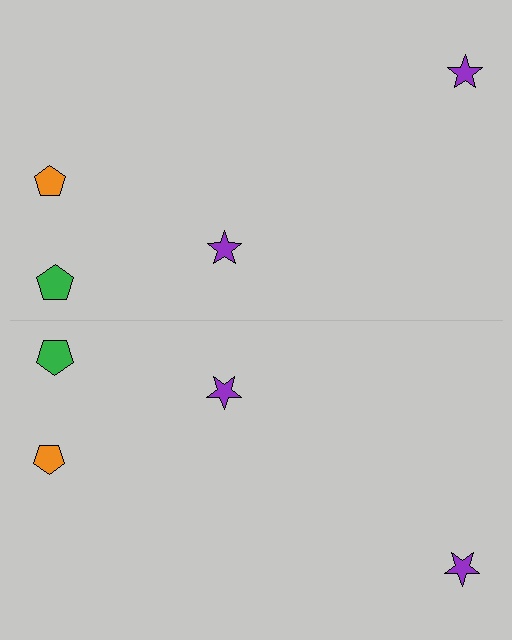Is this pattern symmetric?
Yes, this pattern has bilateral (reflection) symmetry.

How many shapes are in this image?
There are 8 shapes in this image.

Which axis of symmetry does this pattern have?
The pattern has a horizontal axis of symmetry running through the center of the image.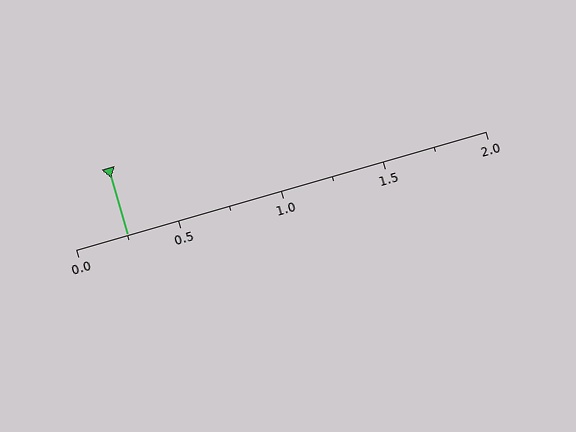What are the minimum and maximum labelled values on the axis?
The axis runs from 0.0 to 2.0.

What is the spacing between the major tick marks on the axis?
The major ticks are spaced 0.5 apart.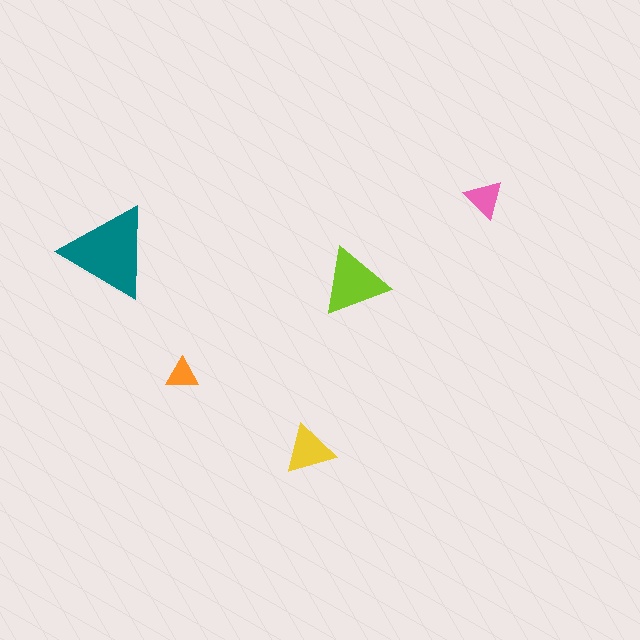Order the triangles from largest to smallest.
the teal one, the lime one, the yellow one, the pink one, the orange one.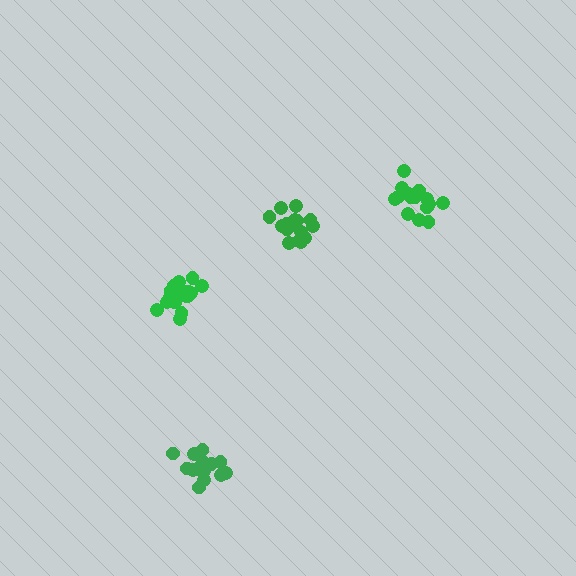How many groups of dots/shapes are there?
There are 4 groups.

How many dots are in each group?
Group 1: 16 dots, Group 2: 16 dots, Group 3: 20 dots, Group 4: 17 dots (69 total).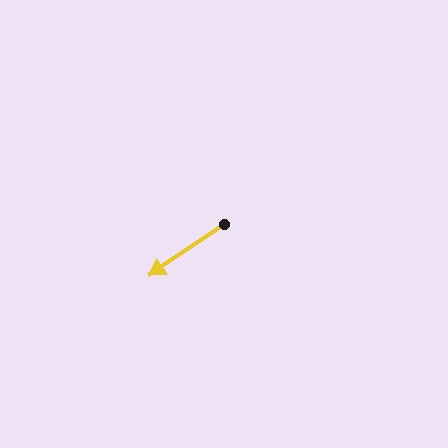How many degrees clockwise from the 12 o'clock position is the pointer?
Approximately 236 degrees.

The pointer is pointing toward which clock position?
Roughly 8 o'clock.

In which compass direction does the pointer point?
Southwest.